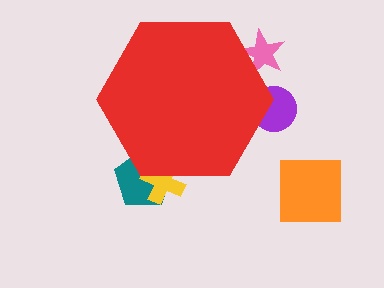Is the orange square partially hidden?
No, the orange square is fully visible.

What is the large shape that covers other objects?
A red hexagon.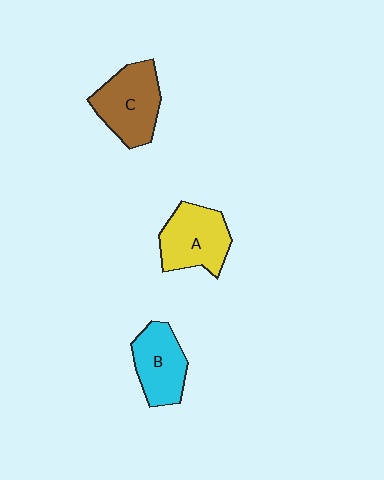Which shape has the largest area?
Shape C (brown).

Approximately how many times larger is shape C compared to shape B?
Approximately 1.2 times.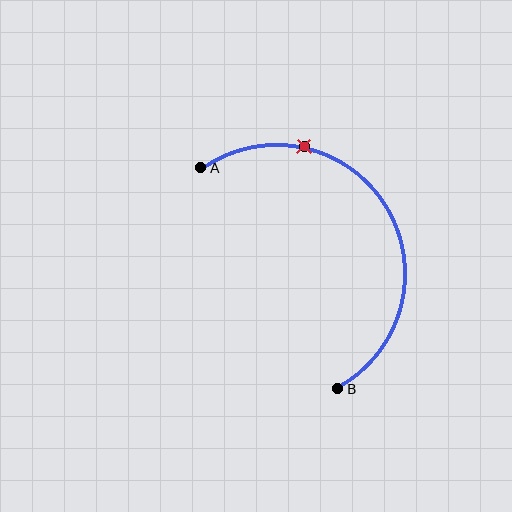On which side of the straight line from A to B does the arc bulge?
The arc bulges to the right of the straight line connecting A and B.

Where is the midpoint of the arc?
The arc midpoint is the point on the curve farthest from the straight line joining A and B. It sits to the right of that line.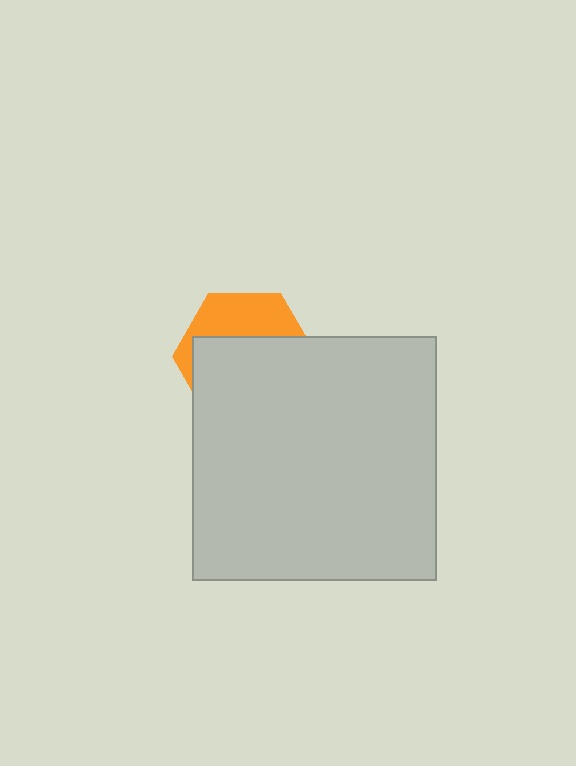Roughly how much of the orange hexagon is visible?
A small part of it is visible (roughly 34%).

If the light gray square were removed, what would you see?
You would see the complete orange hexagon.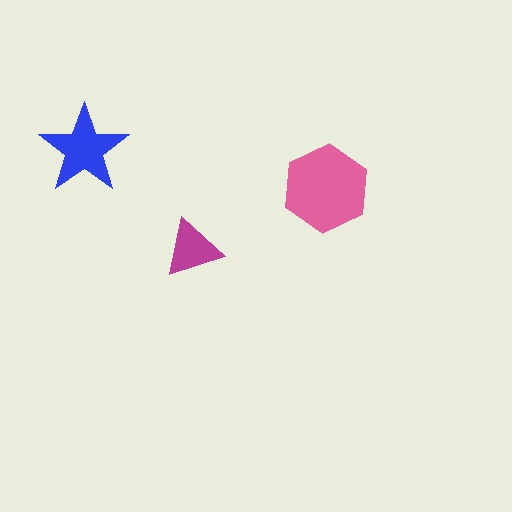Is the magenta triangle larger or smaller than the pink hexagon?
Smaller.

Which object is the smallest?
The magenta triangle.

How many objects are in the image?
There are 3 objects in the image.